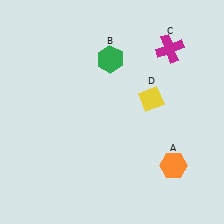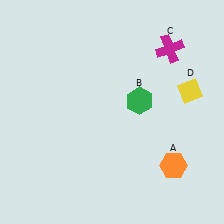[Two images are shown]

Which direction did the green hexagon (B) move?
The green hexagon (B) moved down.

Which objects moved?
The objects that moved are: the green hexagon (B), the yellow diamond (D).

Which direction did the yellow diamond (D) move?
The yellow diamond (D) moved right.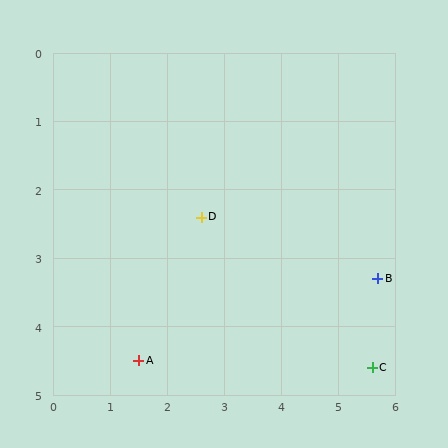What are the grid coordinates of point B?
Point B is at approximately (5.7, 3.3).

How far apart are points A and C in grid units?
Points A and C are about 4.1 grid units apart.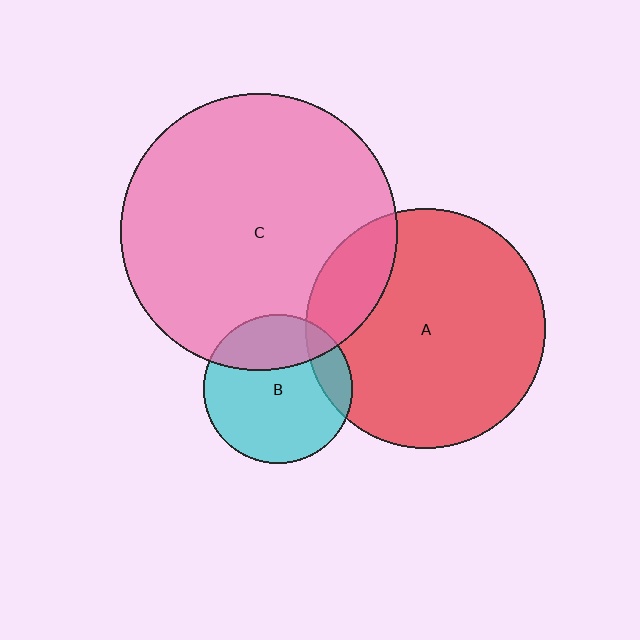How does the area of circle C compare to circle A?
Approximately 1.3 times.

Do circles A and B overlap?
Yes.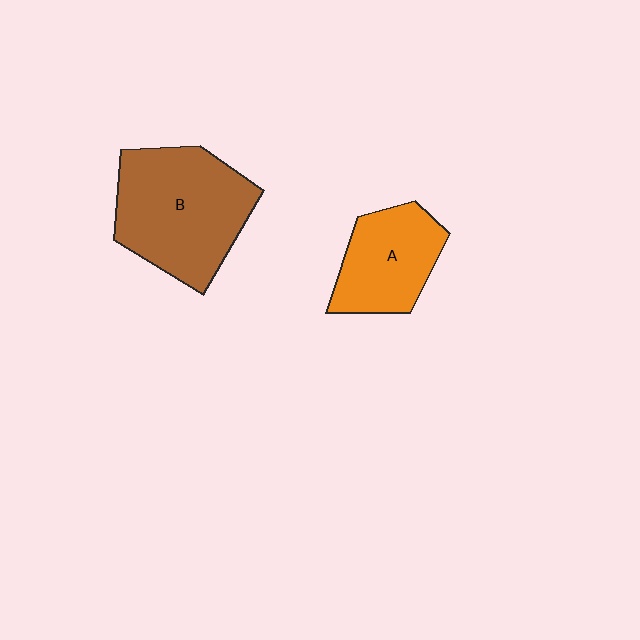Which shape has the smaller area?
Shape A (orange).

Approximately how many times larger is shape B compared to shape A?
Approximately 1.6 times.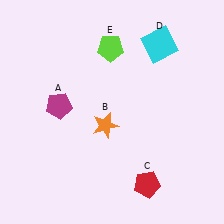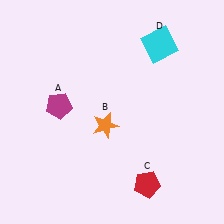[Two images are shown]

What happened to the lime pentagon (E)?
The lime pentagon (E) was removed in Image 2. It was in the top-left area of Image 1.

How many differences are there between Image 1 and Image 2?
There is 1 difference between the two images.